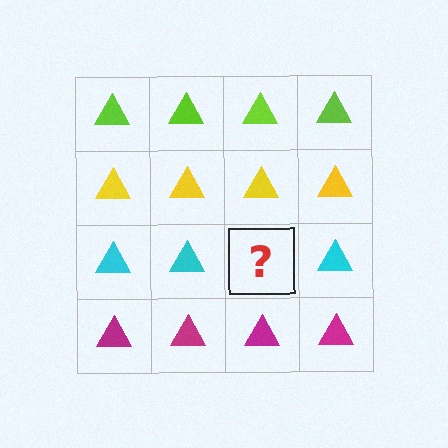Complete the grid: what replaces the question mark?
The question mark should be replaced with a cyan triangle.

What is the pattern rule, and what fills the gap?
The rule is that each row has a consistent color. The gap should be filled with a cyan triangle.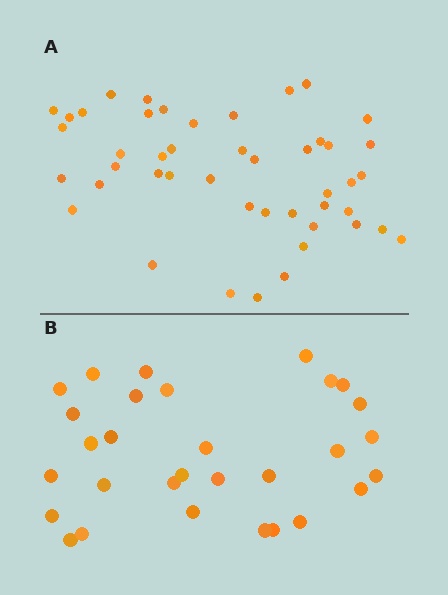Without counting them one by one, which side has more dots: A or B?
Region A (the top region) has more dots.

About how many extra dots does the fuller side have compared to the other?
Region A has approximately 15 more dots than region B.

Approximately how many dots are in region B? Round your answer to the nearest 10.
About 30 dots.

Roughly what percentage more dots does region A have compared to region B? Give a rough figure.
About 55% more.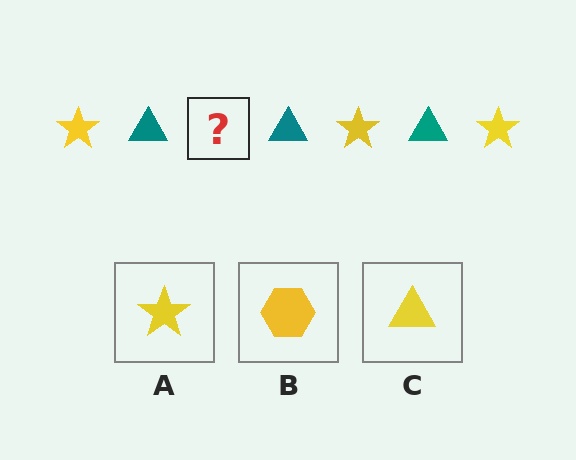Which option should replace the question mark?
Option A.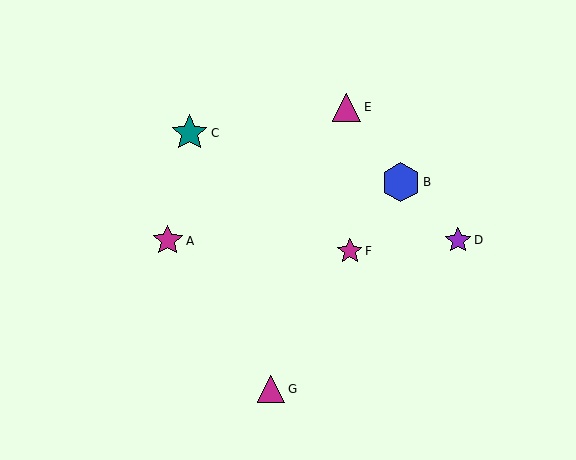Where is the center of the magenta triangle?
The center of the magenta triangle is at (346, 107).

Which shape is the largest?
The blue hexagon (labeled B) is the largest.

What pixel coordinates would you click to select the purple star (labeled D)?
Click at (458, 240) to select the purple star D.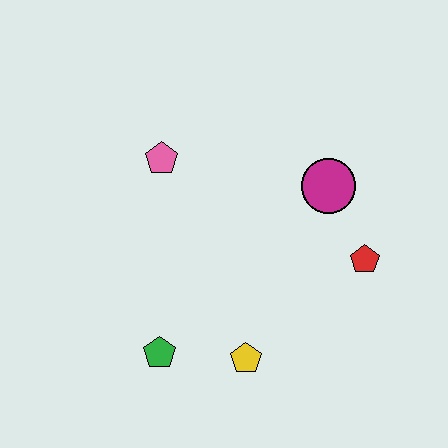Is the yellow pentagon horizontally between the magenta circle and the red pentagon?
No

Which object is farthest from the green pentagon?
The magenta circle is farthest from the green pentagon.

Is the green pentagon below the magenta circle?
Yes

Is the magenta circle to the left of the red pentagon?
Yes